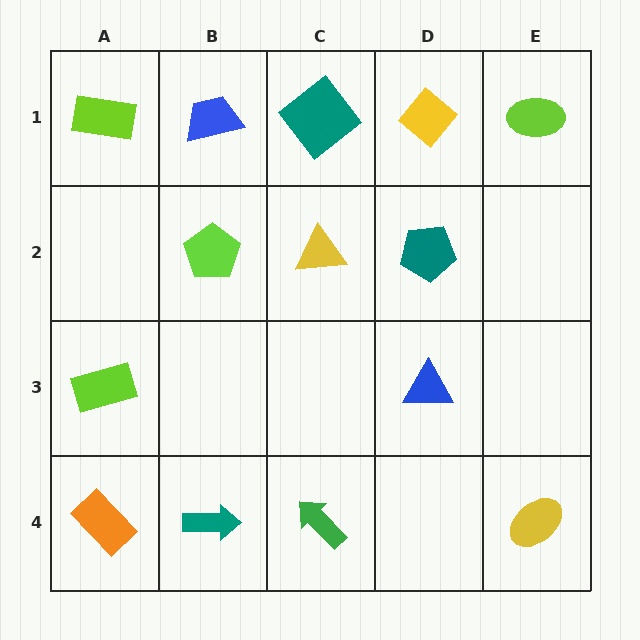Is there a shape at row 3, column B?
No, that cell is empty.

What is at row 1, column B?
A blue trapezoid.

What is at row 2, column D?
A teal pentagon.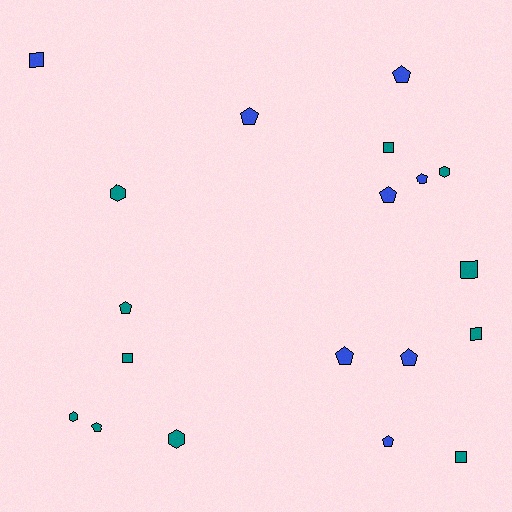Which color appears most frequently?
Teal, with 11 objects.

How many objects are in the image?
There are 19 objects.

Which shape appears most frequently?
Pentagon, with 9 objects.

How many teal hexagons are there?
There are 4 teal hexagons.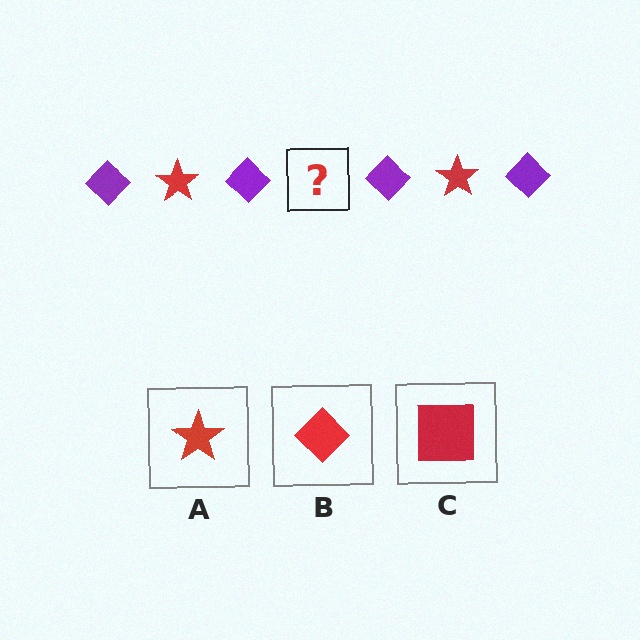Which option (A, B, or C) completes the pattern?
A.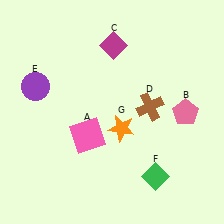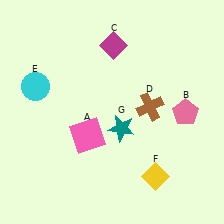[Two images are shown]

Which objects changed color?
E changed from purple to cyan. F changed from green to yellow. G changed from orange to teal.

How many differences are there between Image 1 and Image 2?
There are 3 differences between the two images.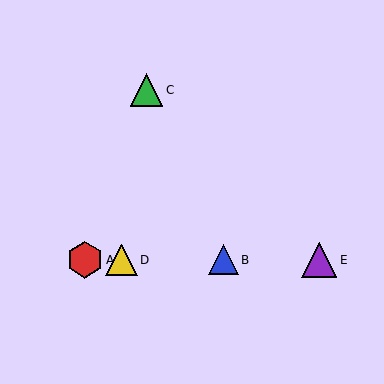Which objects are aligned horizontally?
Objects A, B, D, E are aligned horizontally.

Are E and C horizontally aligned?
No, E is at y≈260 and C is at y≈90.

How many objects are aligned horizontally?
4 objects (A, B, D, E) are aligned horizontally.